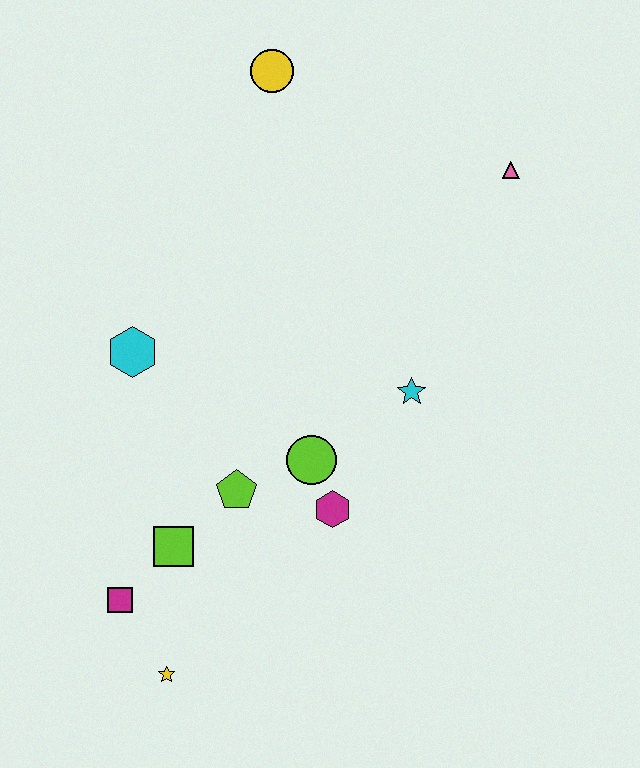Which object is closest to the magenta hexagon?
The lime circle is closest to the magenta hexagon.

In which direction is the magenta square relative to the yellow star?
The magenta square is above the yellow star.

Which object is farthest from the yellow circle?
The yellow star is farthest from the yellow circle.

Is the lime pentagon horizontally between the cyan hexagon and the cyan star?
Yes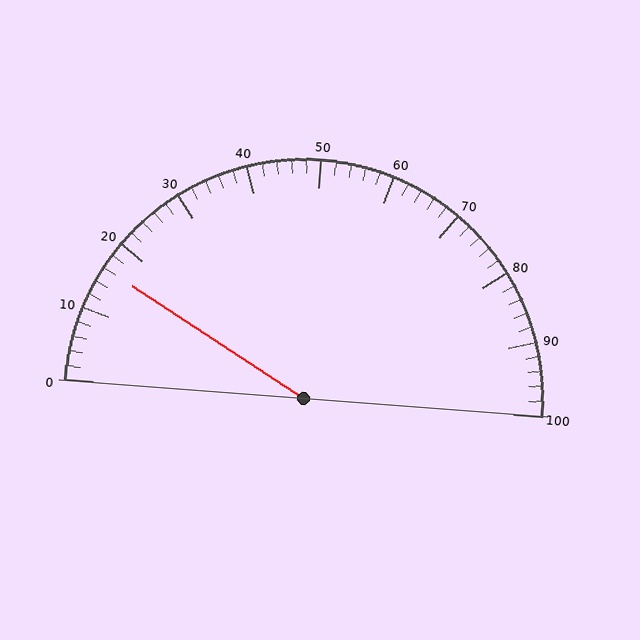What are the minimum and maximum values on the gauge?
The gauge ranges from 0 to 100.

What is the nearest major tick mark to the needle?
The nearest major tick mark is 20.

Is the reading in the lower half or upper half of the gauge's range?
The reading is in the lower half of the range (0 to 100).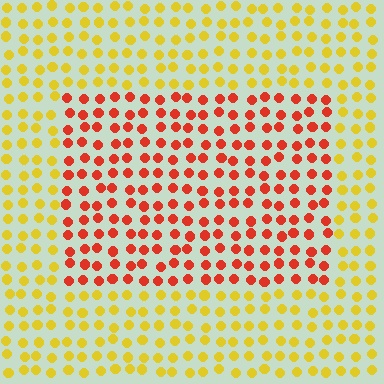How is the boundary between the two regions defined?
The boundary is defined purely by a slight shift in hue (about 49 degrees). Spacing, size, and orientation are identical on both sides.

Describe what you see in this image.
The image is filled with small yellow elements in a uniform arrangement. A rectangle-shaped region is visible where the elements are tinted to a slightly different hue, forming a subtle color boundary.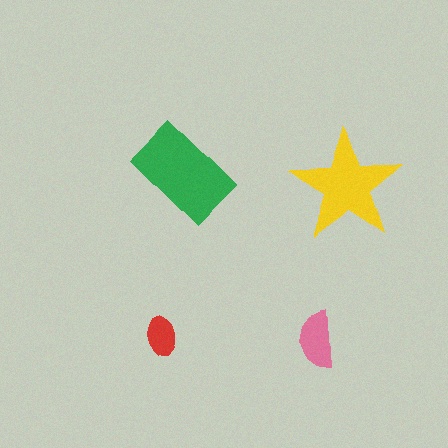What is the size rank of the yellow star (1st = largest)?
2nd.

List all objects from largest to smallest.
The green rectangle, the yellow star, the pink semicircle, the red ellipse.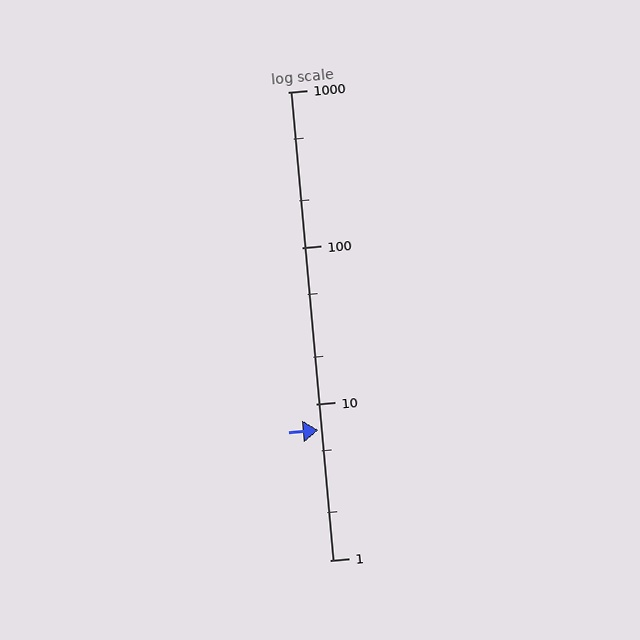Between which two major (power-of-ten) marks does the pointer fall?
The pointer is between 1 and 10.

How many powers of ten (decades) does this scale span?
The scale spans 3 decades, from 1 to 1000.